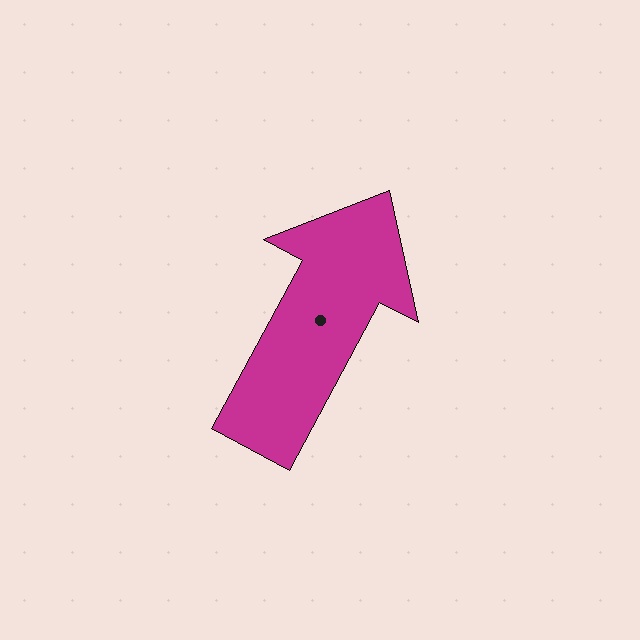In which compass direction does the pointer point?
Northeast.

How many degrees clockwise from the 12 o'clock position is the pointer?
Approximately 28 degrees.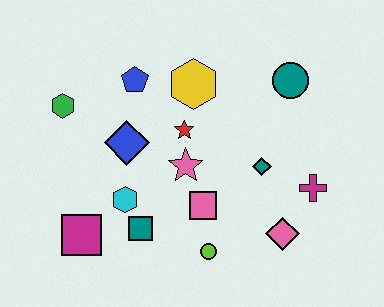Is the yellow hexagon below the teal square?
No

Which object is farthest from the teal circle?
The magenta square is farthest from the teal circle.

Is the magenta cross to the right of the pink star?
Yes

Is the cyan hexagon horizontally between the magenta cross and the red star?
No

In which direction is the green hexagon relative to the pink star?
The green hexagon is to the left of the pink star.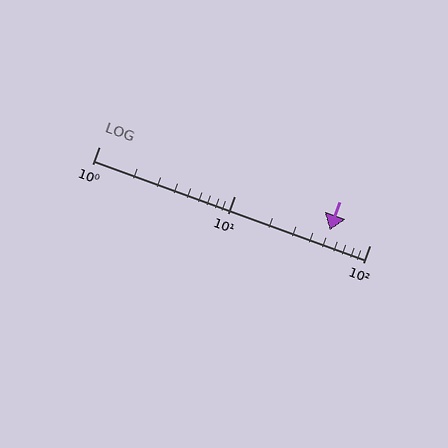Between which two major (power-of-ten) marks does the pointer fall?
The pointer is between 10 and 100.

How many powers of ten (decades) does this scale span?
The scale spans 2 decades, from 1 to 100.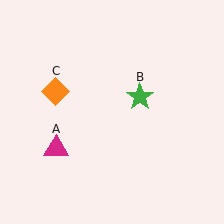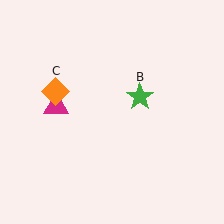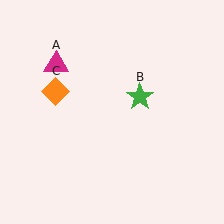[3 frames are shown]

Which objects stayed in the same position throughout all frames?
Green star (object B) and orange diamond (object C) remained stationary.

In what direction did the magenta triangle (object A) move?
The magenta triangle (object A) moved up.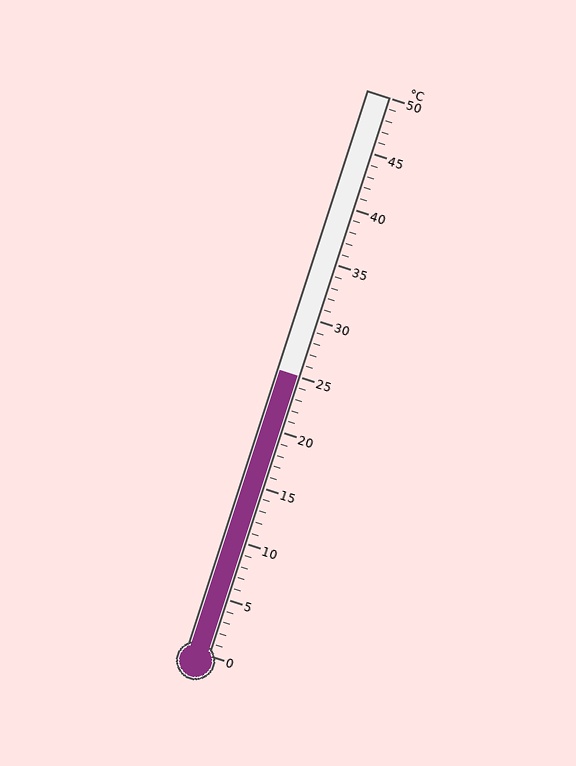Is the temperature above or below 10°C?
The temperature is above 10°C.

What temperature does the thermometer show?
The thermometer shows approximately 25°C.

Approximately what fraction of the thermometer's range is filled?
The thermometer is filled to approximately 50% of its range.